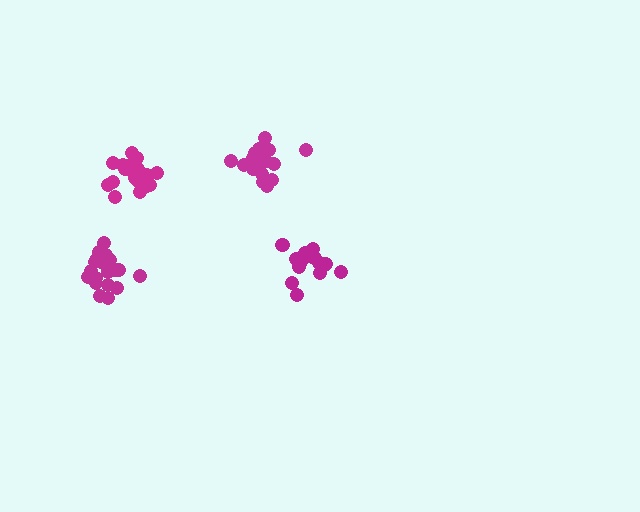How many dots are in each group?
Group 1: 15 dots, Group 2: 21 dots, Group 3: 18 dots, Group 4: 21 dots (75 total).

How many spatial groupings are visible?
There are 4 spatial groupings.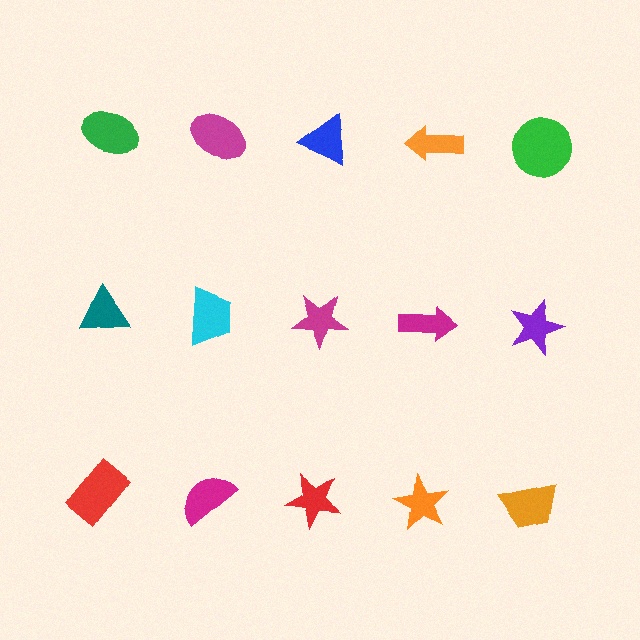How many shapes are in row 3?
5 shapes.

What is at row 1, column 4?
An orange arrow.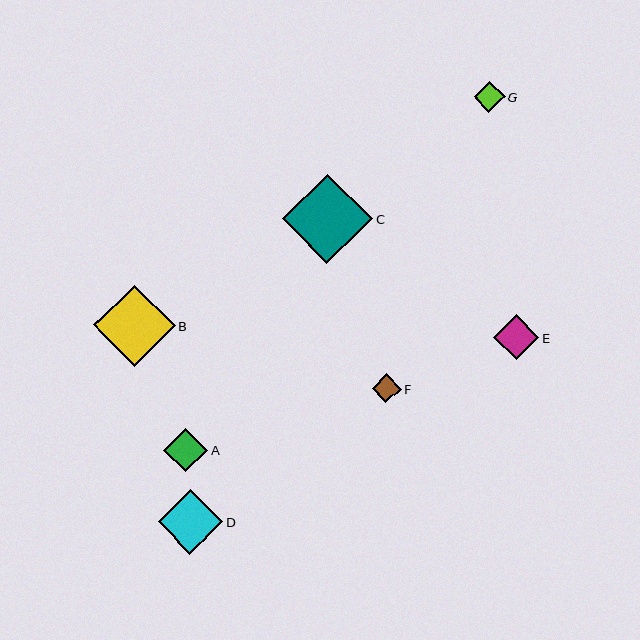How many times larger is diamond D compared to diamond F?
Diamond D is approximately 2.2 times the size of diamond F.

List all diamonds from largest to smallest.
From largest to smallest: C, B, D, E, A, G, F.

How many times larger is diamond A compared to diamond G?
Diamond A is approximately 1.4 times the size of diamond G.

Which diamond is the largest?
Diamond C is the largest with a size of approximately 90 pixels.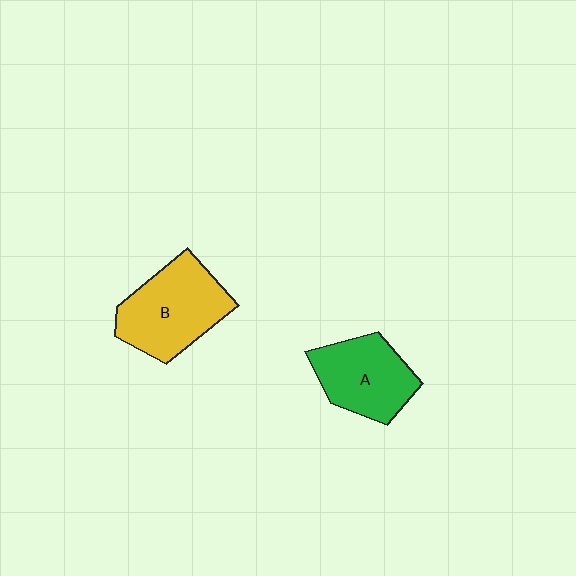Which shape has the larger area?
Shape B (yellow).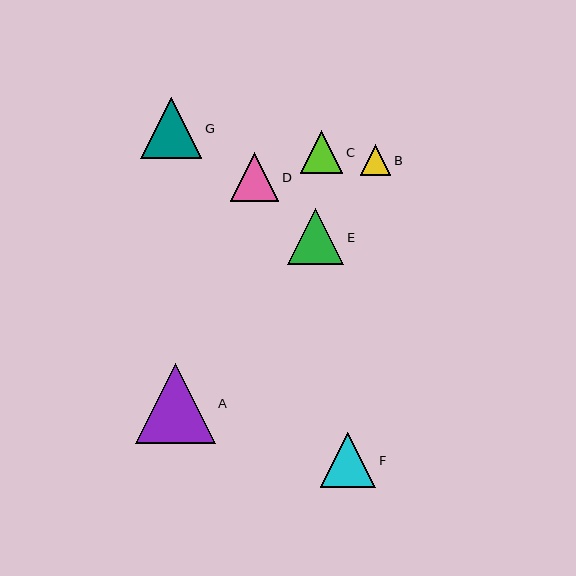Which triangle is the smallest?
Triangle B is the smallest with a size of approximately 31 pixels.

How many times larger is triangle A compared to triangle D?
Triangle A is approximately 1.6 times the size of triangle D.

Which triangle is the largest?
Triangle A is the largest with a size of approximately 80 pixels.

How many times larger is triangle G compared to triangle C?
Triangle G is approximately 1.4 times the size of triangle C.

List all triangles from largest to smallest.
From largest to smallest: A, G, E, F, D, C, B.